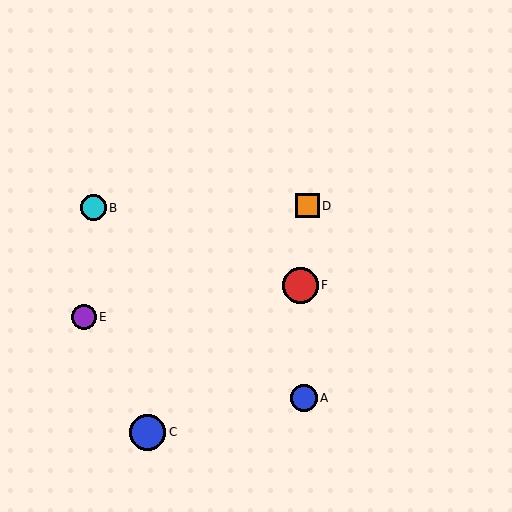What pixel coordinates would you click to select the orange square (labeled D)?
Click at (308, 206) to select the orange square D.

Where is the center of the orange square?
The center of the orange square is at (308, 206).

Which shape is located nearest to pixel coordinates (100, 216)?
The cyan circle (labeled B) at (93, 208) is nearest to that location.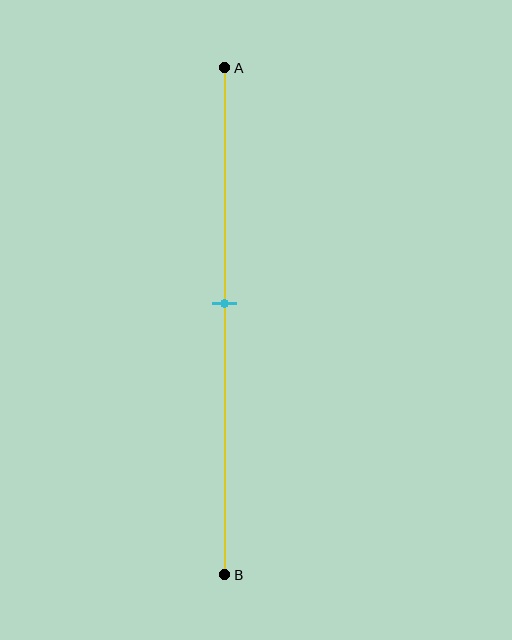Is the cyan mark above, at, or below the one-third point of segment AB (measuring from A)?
The cyan mark is below the one-third point of segment AB.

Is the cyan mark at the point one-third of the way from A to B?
No, the mark is at about 45% from A, not at the 33% one-third point.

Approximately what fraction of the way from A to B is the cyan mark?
The cyan mark is approximately 45% of the way from A to B.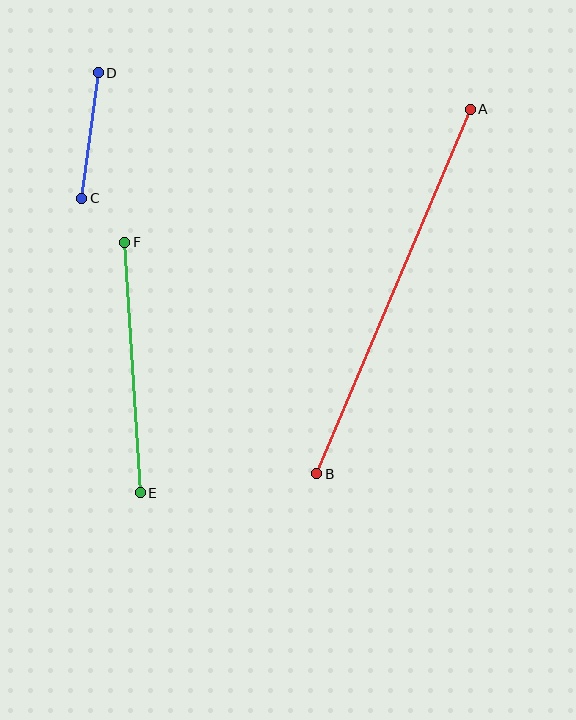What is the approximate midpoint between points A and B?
The midpoint is at approximately (394, 291) pixels.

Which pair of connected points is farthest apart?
Points A and B are farthest apart.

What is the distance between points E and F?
The distance is approximately 251 pixels.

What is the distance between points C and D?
The distance is approximately 126 pixels.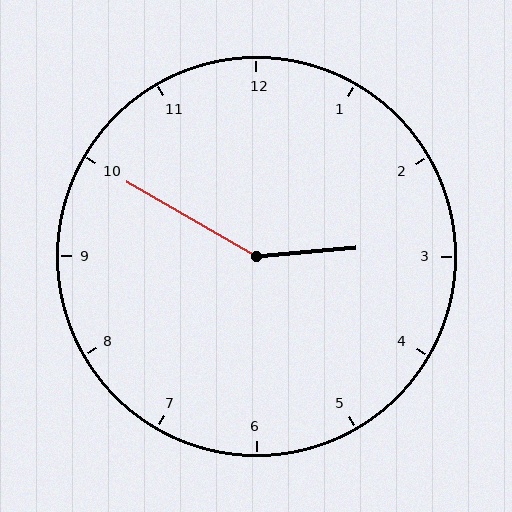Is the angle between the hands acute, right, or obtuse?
It is obtuse.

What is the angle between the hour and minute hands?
Approximately 145 degrees.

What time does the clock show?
2:50.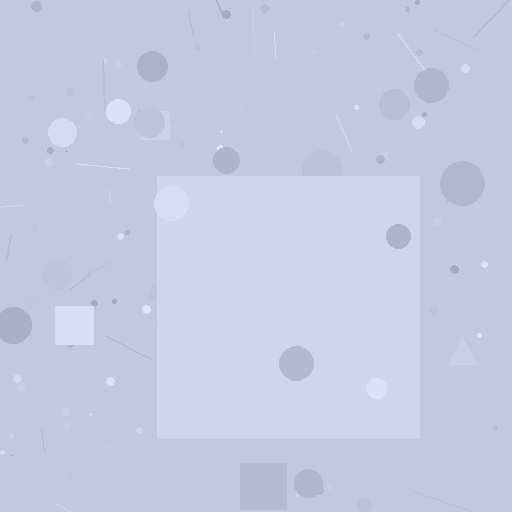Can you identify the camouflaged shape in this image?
The camouflaged shape is a square.